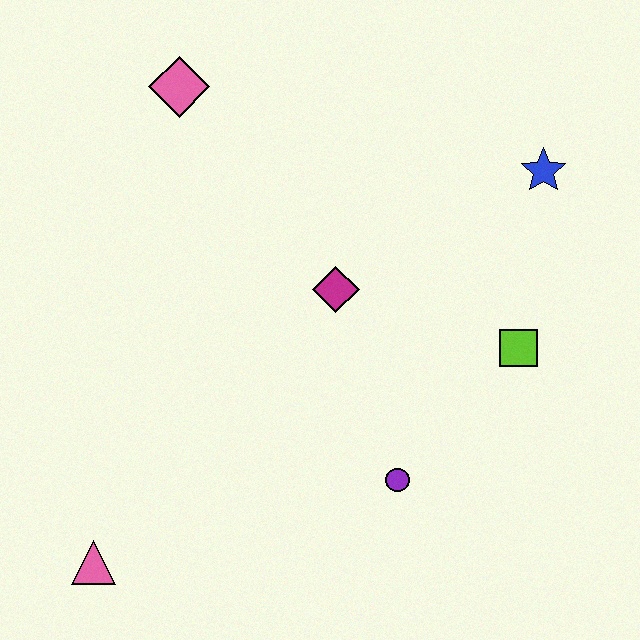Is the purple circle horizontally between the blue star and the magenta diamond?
Yes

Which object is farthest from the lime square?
The pink triangle is farthest from the lime square.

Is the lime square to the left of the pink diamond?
No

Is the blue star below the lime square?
No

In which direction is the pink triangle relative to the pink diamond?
The pink triangle is below the pink diamond.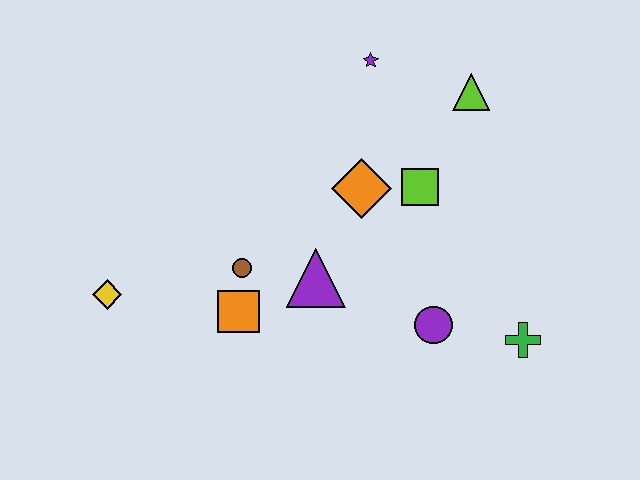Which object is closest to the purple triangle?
The brown circle is closest to the purple triangle.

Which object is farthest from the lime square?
The yellow diamond is farthest from the lime square.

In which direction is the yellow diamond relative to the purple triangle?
The yellow diamond is to the left of the purple triangle.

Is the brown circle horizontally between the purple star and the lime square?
No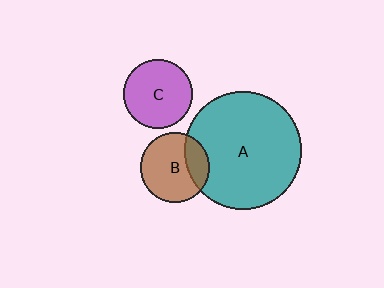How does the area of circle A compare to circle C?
Approximately 2.9 times.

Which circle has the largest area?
Circle A (teal).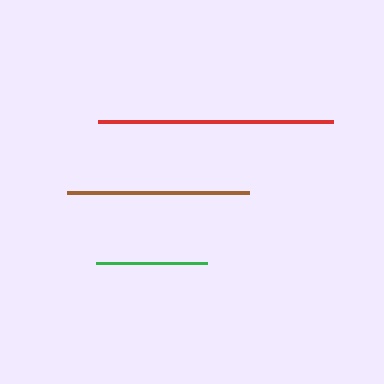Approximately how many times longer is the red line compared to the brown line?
The red line is approximately 1.3 times the length of the brown line.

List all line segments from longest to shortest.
From longest to shortest: red, brown, green.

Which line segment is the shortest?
The green line is the shortest at approximately 111 pixels.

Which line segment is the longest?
The red line is the longest at approximately 235 pixels.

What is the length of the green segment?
The green segment is approximately 111 pixels long.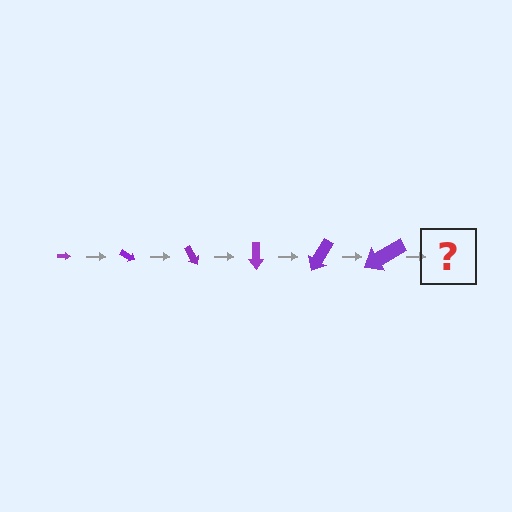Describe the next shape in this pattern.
It should be an arrow, larger than the previous one and rotated 180 degrees from the start.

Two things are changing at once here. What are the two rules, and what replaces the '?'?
The two rules are that the arrow grows larger each step and it rotates 30 degrees each step. The '?' should be an arrow, larger than the previous one and rotated 180 degrees from the start.